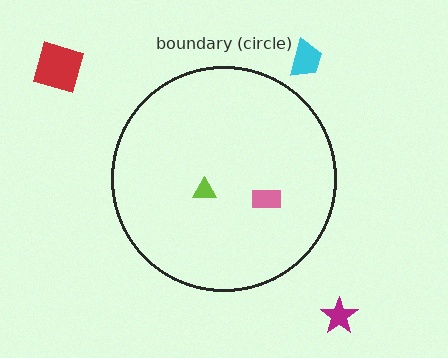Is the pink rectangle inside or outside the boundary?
Inside.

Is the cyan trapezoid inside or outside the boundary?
Outside.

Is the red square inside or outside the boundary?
Outside.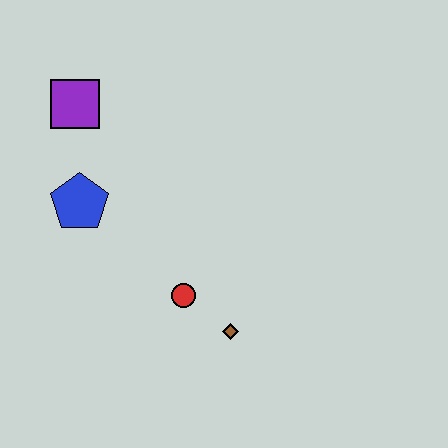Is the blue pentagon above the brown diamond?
Yes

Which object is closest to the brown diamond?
The red circle is closest to the brown diamond.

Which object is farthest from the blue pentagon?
The brown diamond is farthest from the blue pentagon.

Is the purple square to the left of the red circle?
Yes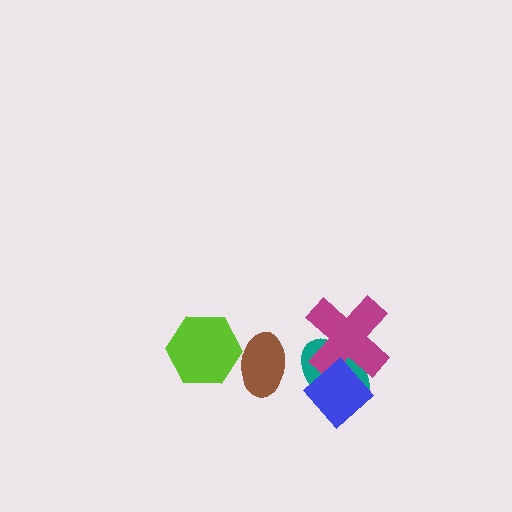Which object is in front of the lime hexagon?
The brown ellipse is in front of the lime hexagon.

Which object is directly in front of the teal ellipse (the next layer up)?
The magenta cross is directly in front of the teal ellipse.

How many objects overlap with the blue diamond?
2 objects overlap with the blue diamond.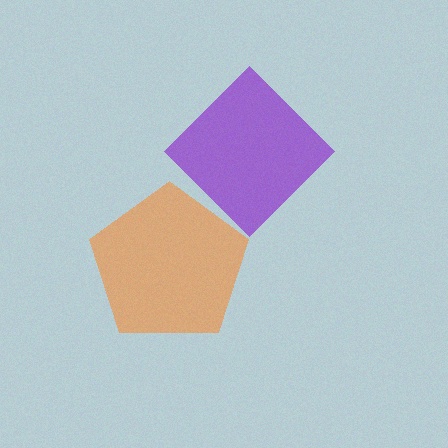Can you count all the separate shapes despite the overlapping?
Yes, there are 2 separate shapes.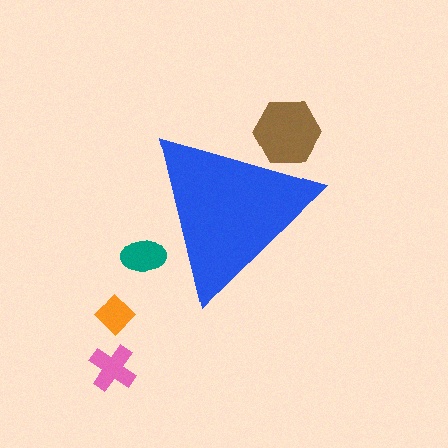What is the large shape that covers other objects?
A blue triangle.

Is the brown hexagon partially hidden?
Yes, the brown hexagon is partially hidden behind the blue triangle.